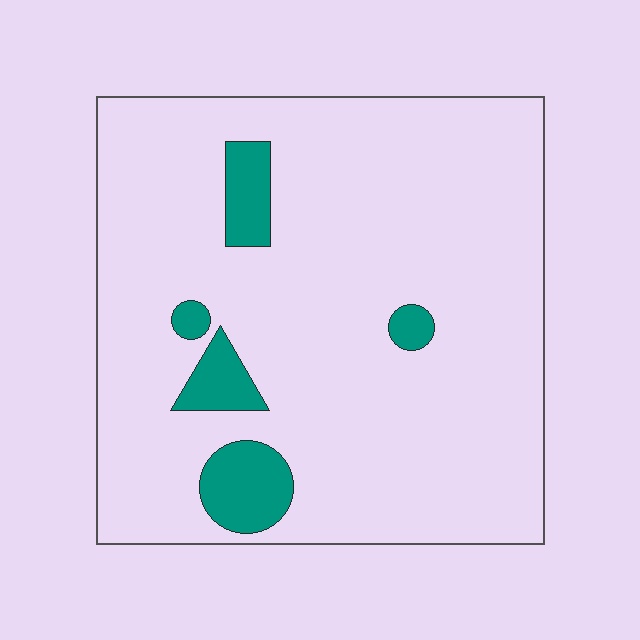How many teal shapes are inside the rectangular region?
5.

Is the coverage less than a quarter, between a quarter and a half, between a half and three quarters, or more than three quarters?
Less than a quarter.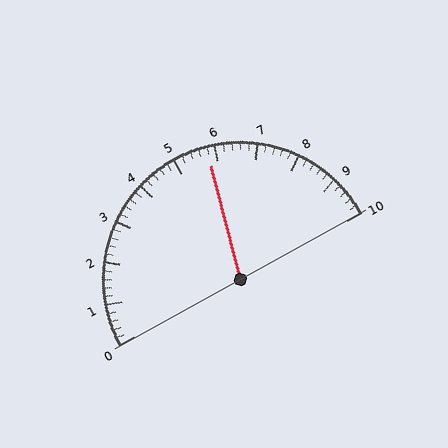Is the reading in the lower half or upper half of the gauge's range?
The reading is in the upper half of the range (0 to 10).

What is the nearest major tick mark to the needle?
The nearest major tick mark is 6.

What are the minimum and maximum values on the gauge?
The gauge ranges from 0 to 10.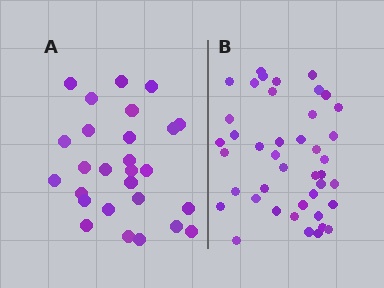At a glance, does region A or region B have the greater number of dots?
Region B (the right region) has more dots.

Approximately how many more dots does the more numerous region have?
Region B has approximately 15 more dots than region A.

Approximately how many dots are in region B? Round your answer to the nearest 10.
About 40 dots. (The exact count is 42, which rounds to 40.)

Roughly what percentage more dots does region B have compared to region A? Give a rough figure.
About 55% more.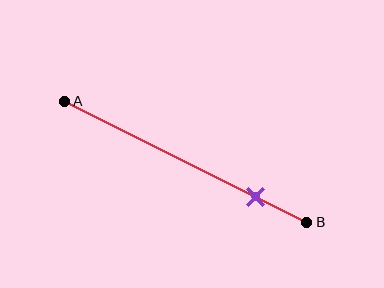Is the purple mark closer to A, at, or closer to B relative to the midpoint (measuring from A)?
The purple mark is closer to point B than the midpoint of segment AB.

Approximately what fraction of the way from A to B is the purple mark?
The purple mark is approximately 80% of the way from A to B.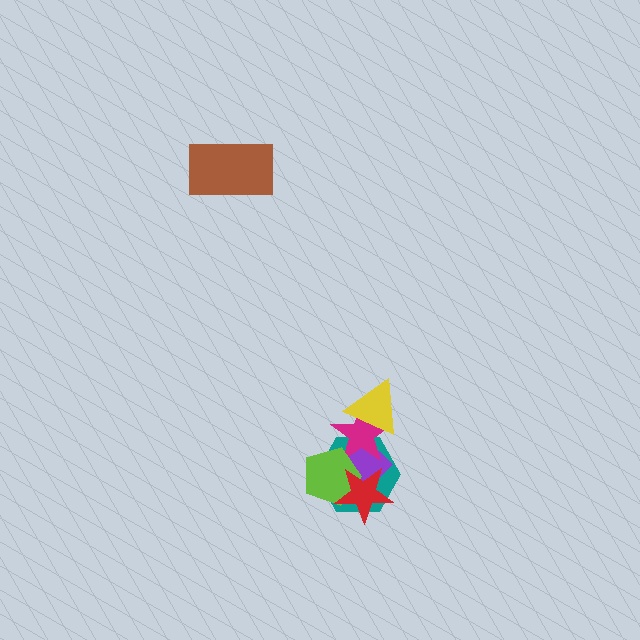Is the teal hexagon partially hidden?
Yes, it is partially covered by another shape.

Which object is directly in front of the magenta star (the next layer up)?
The yellow triangle is directly in front of the magenta star.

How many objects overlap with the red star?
3 objects overlap with the red star.